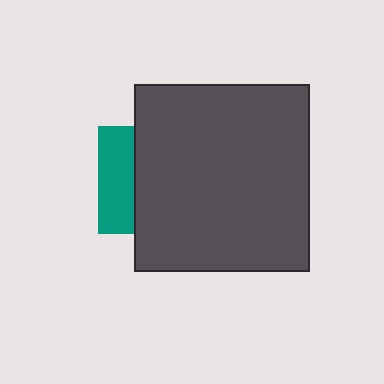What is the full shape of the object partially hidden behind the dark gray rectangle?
The partially hidden object is a teal square.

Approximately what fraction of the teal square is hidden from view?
Roughly 67% of the teal square is hidden behind the dark gray rectangle.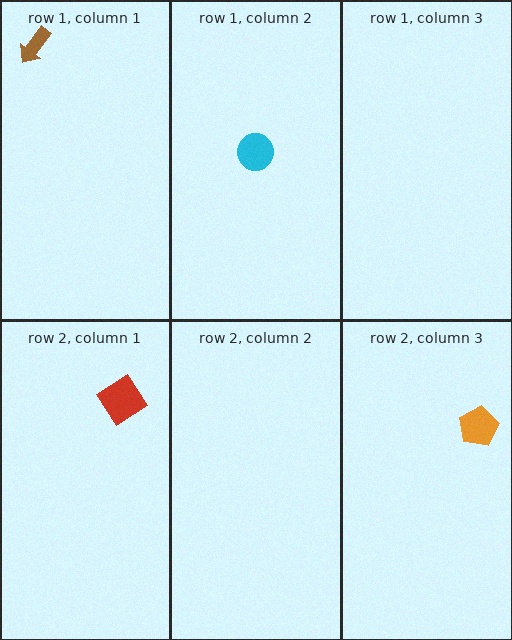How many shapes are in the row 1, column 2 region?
1.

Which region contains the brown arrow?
The row 1, column 1 region.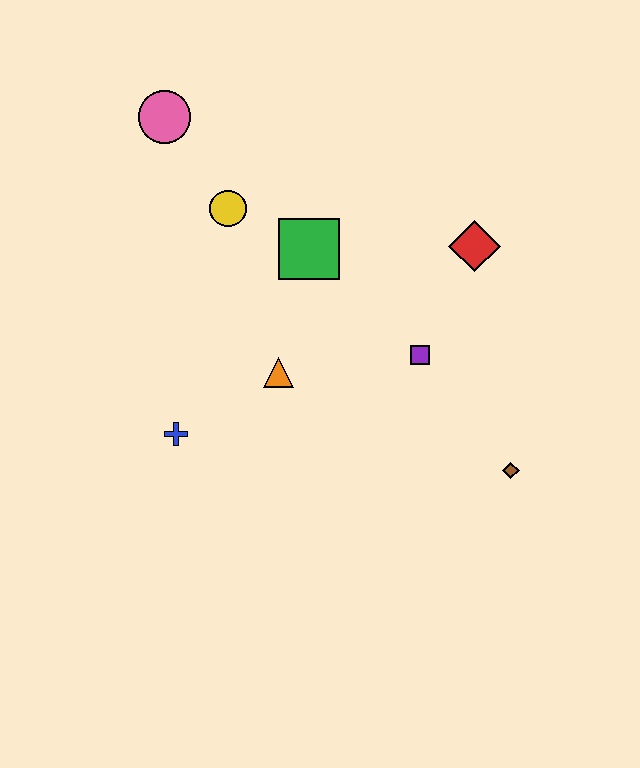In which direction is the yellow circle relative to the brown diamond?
The yellow circle is to the left of the brown diamond.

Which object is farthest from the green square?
The brown diamond is farthest from the green square.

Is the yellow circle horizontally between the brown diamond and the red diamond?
No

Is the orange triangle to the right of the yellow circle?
Yes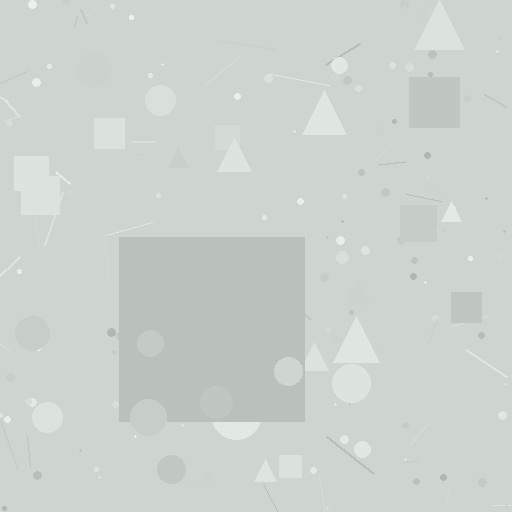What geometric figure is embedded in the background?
A square is embedded in the background.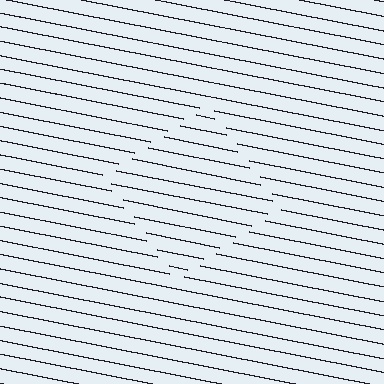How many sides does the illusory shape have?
4 sides — the line-ends trace a square.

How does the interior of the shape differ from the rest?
The interior of the shape contains the same grating, shifted by half a period — the contour is defined by the phase discontinuity where line-ends from the inner and outer gratings abut.